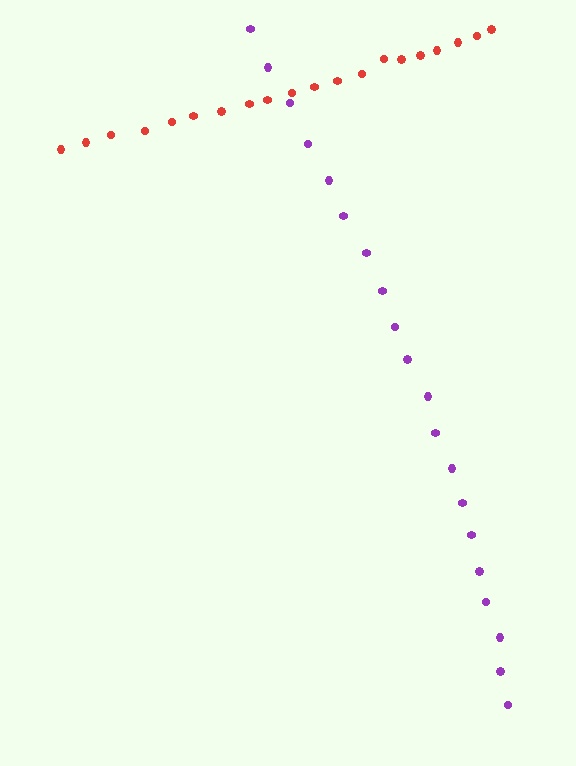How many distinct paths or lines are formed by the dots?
There are 2 distinct paths.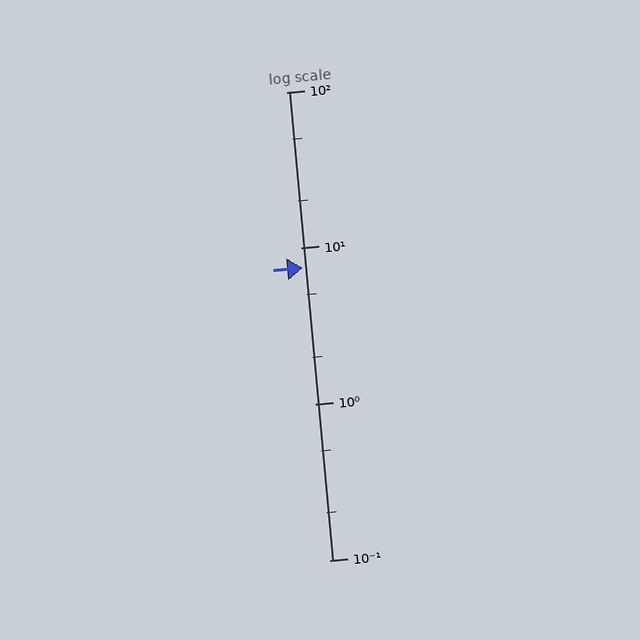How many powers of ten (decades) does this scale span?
The scale spans 3 decades, from 0.1 to 100.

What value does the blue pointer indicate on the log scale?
The pointer indicates approximately 7.5.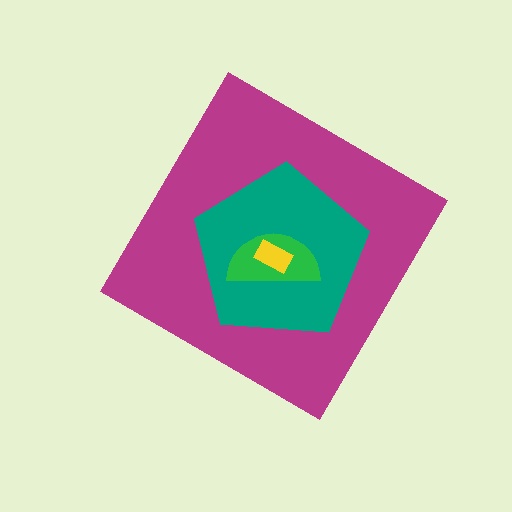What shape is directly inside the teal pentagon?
The green semicircle.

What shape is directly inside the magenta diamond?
The teal pentagon.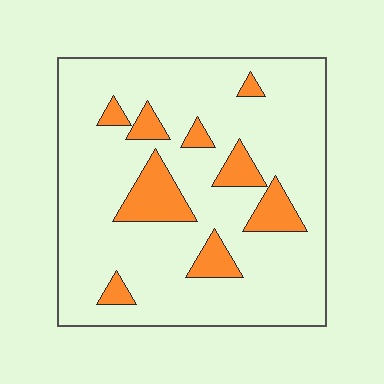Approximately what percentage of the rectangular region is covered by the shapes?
Approximately 15%.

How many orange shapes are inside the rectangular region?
9.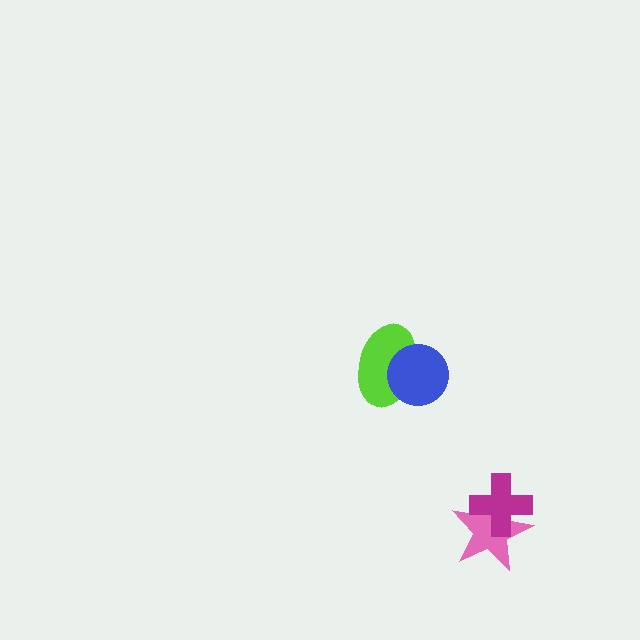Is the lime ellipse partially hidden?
Yes, it is partially covered by another shape.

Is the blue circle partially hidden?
No, no other shape covers it.